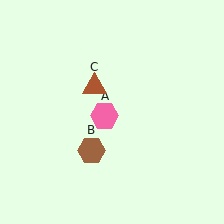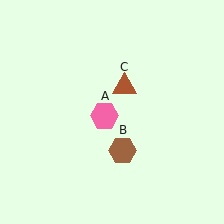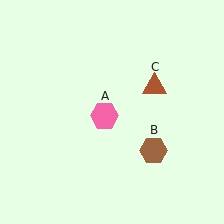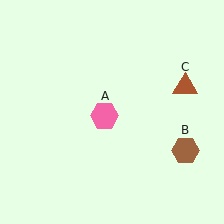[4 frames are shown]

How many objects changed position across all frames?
2 objects changed position: brown hexagon (object B), brown triangle (object C).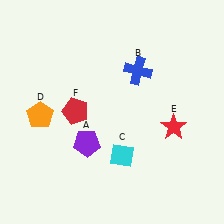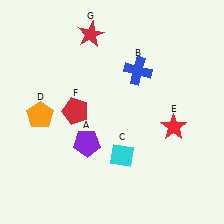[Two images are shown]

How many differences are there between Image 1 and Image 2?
There is 1 difference between the two images.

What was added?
A red star (G) was added in Image 2.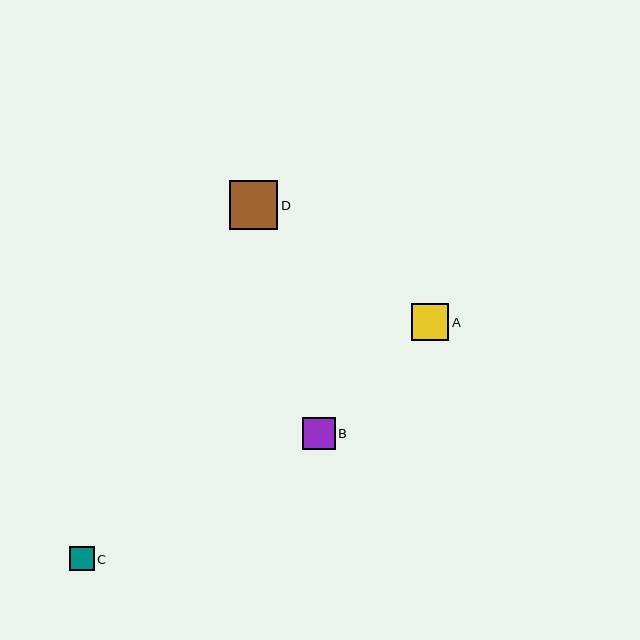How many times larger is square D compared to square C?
Square D is approximately 2.0 times the size of square C.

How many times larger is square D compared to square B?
Square D is approximately 1.5 times the size of square B.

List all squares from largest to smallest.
From largest to smallest: D, A, B, C.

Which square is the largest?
Square D is the largest with a size of approximately 49 pixels.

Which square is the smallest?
Square C is the smallest with a size of approximately 24 pixels.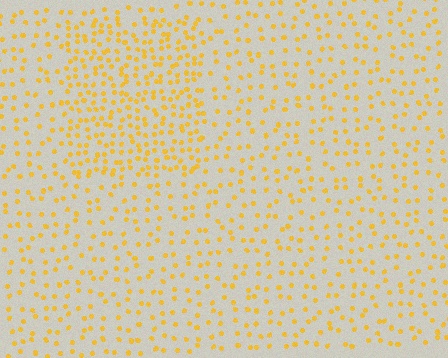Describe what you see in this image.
The image contains small yellow elements arranged at two different densities. A rectangle-shaped region is visible where the elements are more densely packed than the surrounding area.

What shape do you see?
I see a rectangle.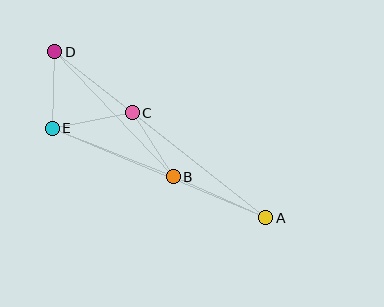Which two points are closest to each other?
Points B and C are closest to each other.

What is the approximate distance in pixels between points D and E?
The distance between D and E is approximately 76 pixels.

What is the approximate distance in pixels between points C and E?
The distance between C and E is approximately 81 pixels.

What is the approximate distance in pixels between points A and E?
The distance between A and E is approximately 231 pixels.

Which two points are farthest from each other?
Points A and D are farthest from each other.